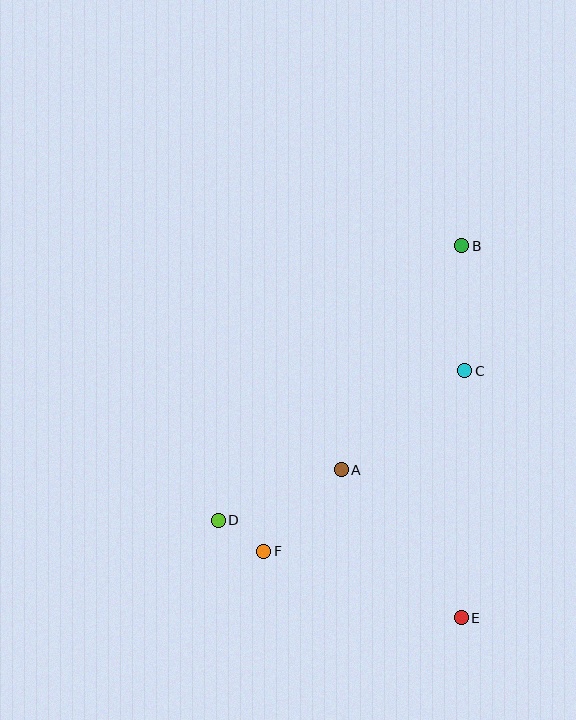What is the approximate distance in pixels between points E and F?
The distance between E and F is approximately 209 pixels.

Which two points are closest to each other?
Points D and F are closest to each other.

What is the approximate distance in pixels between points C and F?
The distance between C and F is approximately 270 pixels.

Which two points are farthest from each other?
Points B and E are farthest from each other.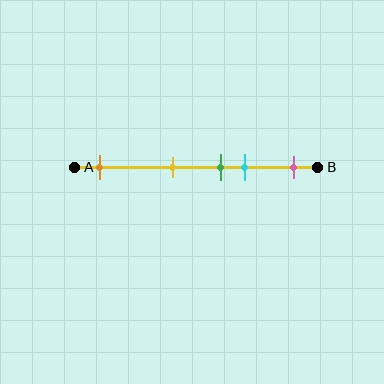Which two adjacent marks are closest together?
The green and cyan marks are the closest adjacent pair.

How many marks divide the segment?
There are 5 marks dividing the segment.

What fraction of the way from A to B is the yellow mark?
The yellow mark is approximately 40% (0.4) of the way from A to B.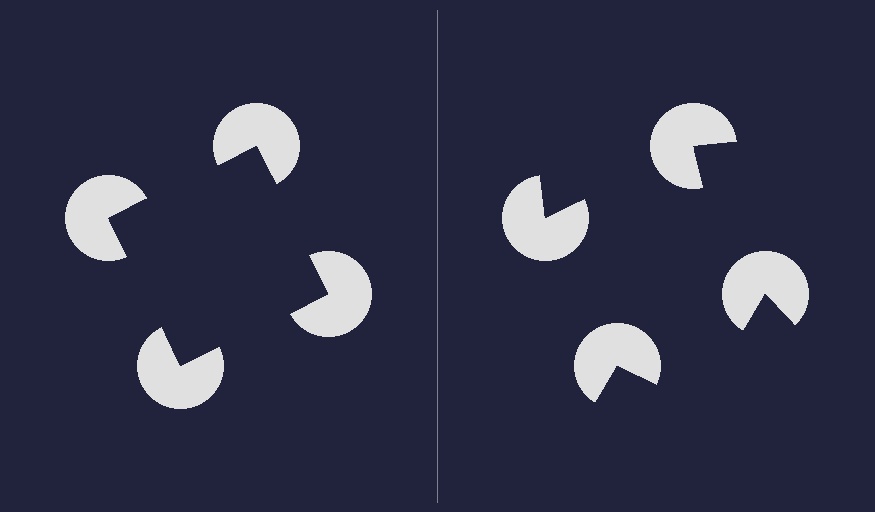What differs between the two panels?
The pac-man discs are positioned identically on both sides; only the wedge orientations differ. On the left they align to a square; on the right they are misaligned.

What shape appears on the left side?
An illusory square.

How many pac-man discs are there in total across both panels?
8 — 4 on each side.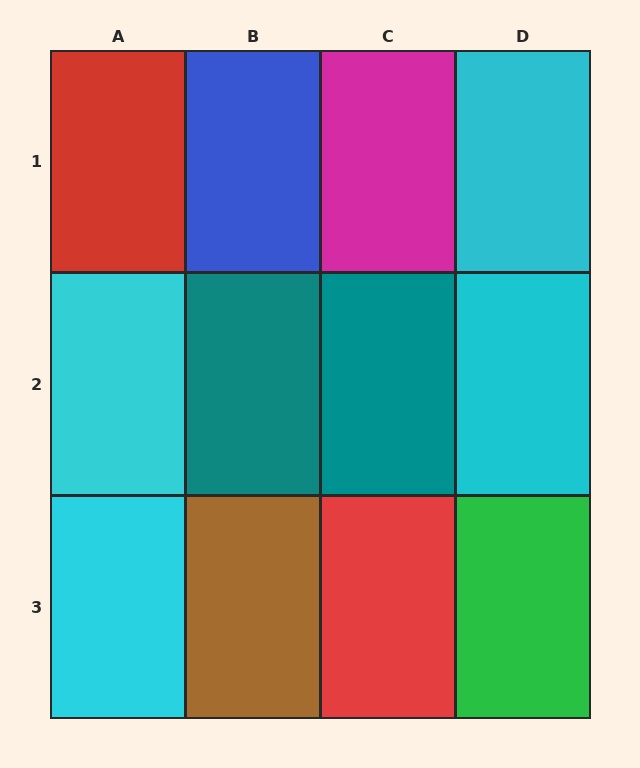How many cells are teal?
2 cells are teal.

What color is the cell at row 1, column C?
Magenta.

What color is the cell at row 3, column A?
Cyan.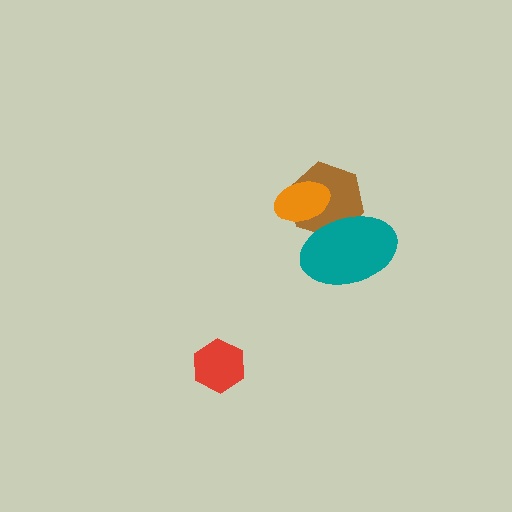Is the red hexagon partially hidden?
No, no other shape covers it.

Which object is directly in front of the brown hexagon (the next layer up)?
The orange ellipse is directly in front of the brown hexagon.